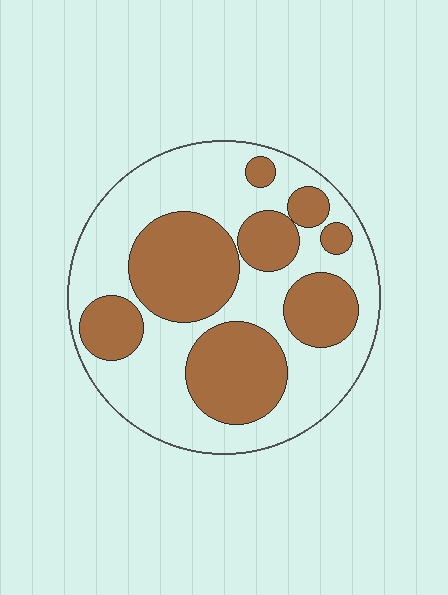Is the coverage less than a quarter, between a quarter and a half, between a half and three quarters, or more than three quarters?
Between a quarter and a half.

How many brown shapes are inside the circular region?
8.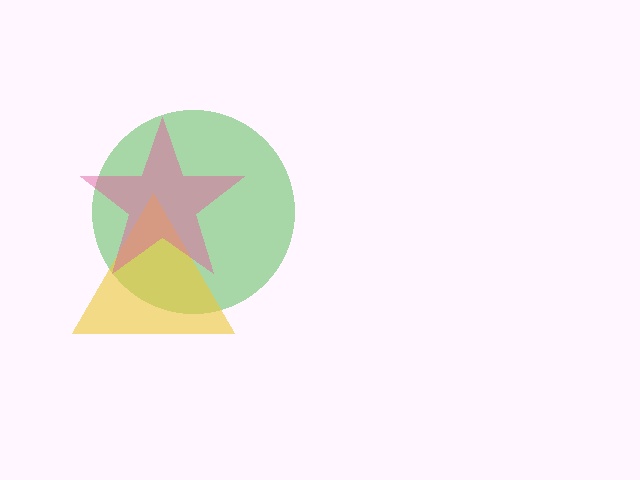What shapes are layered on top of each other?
The layered shapes are: a green circle, a yellow triangle, a pink star.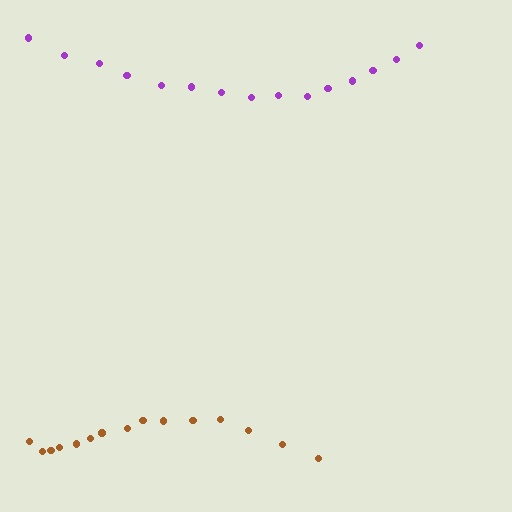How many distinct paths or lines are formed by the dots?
There are 2 distinct paths.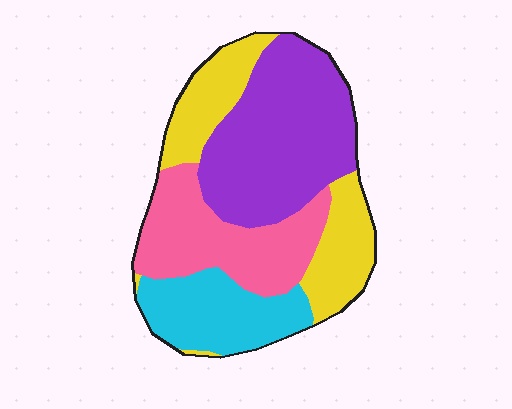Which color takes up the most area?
Purple, at roughly 35%.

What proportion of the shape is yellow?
Yellow takes up between a sixth and a third of the shape.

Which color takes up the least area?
Cyan, at roughly 20%.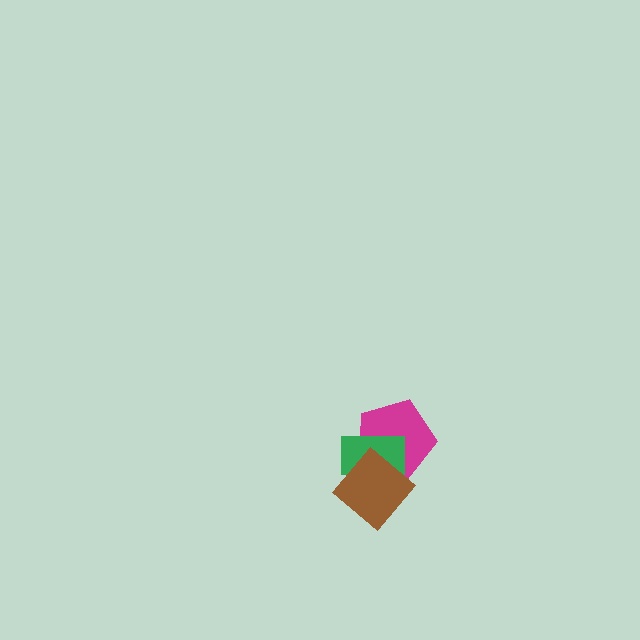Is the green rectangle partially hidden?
Yes, it is partially covered by another shape.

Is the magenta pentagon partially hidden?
Yes, it is partially covered by another shape.